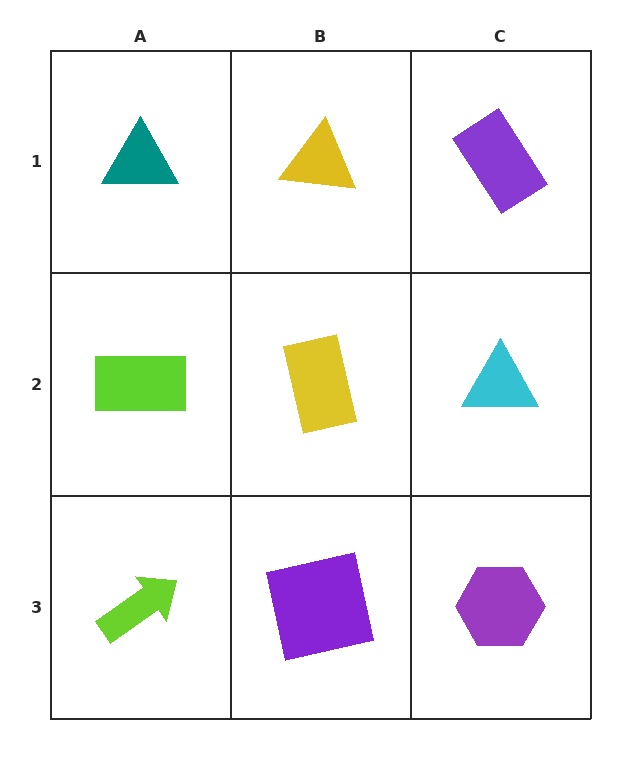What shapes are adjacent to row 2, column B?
A yellow triangle (row 1, column B), a purple square (row 3, column B), a lime rectangle (row 2, column A), a cyan triangle (row 2, column C).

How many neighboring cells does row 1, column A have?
2.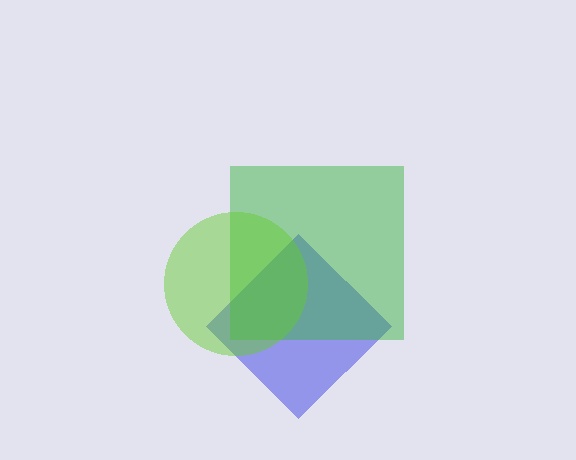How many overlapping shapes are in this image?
There are 3 overlapping shapes in the image.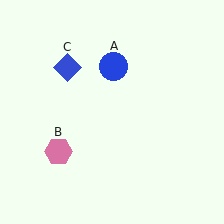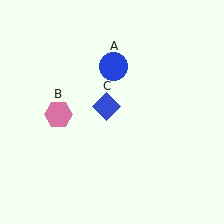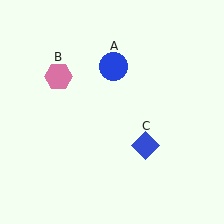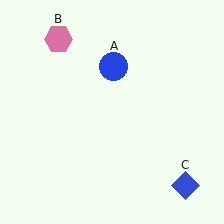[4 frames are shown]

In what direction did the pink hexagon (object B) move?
The pink hexagon (object B) moved up.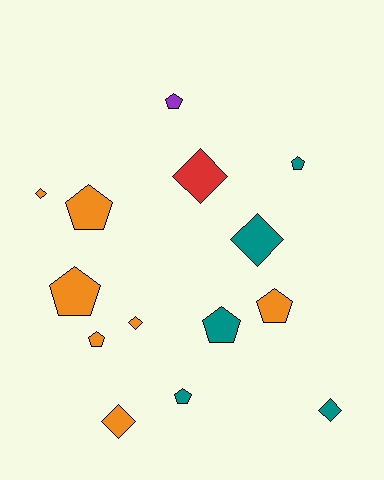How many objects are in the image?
There are 14 objects.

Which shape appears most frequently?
Pentagon, with 8 objects.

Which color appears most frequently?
Orange, with 7 objects.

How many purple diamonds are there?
There are no purple diamonds.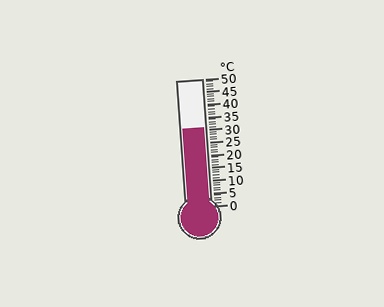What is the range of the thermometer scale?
The thermometer scale ranges from 0°C to 50°C.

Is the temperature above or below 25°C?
The temperature is above 25°C.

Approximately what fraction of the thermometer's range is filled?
The thermometer is filled to approximately 60% of its range.